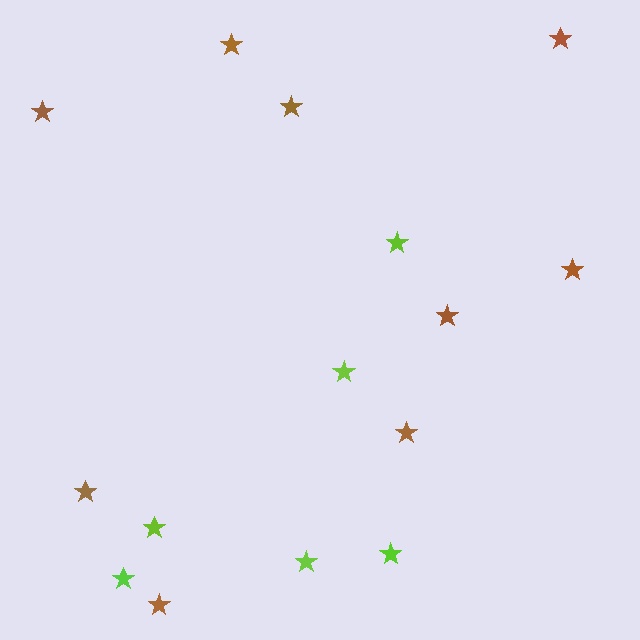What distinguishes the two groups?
There are 2 groups: one group of brown stars (9) and one group of lime stars (6).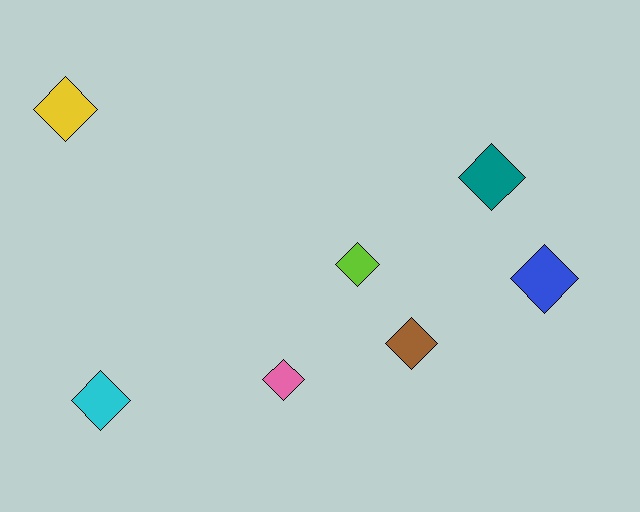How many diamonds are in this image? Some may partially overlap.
There are 7 diamonds.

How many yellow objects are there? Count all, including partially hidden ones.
There is 1 yellow object.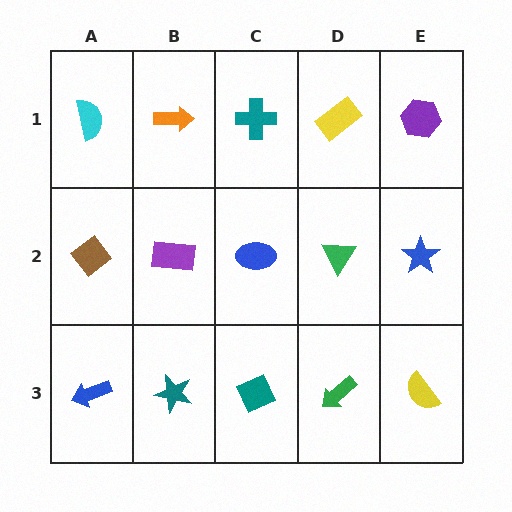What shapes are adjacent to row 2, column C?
A teal cross (row 1, column C), a teal diamond (row 3, column C), a purple rectangle (row 2, column B), a green triangle (row 2, column D).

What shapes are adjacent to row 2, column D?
A yellow rectangle (row 1, column D), a green arrow (row 3, column D), a blue ellipse (row 2, column C), a blue star (row 2, column E).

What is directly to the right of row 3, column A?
A teal star.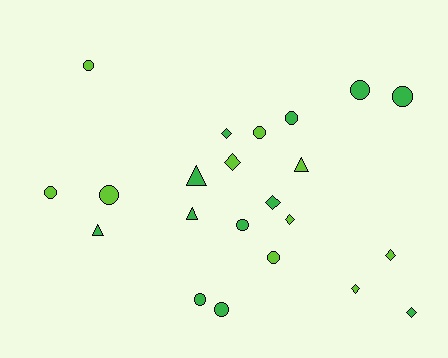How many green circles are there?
There are 6 green circles.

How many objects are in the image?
There are 22 objects.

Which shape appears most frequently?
Circle, with 11 objects.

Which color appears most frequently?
Green, with 12 objects.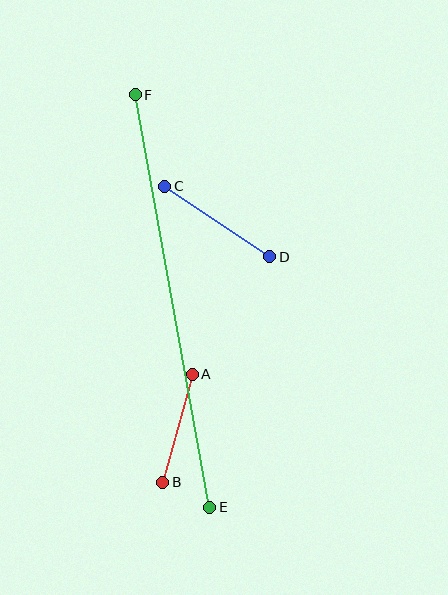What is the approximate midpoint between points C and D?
The midpoint is at approximately (217, 222) pixels.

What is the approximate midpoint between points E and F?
The midpoint is at approximately (172, 301) pixels.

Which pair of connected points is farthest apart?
Points E and F are farthest apart.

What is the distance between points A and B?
The distance is approximately 112 pixels.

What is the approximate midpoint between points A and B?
The midpoint is at approximately (177, 428) pixels.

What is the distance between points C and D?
The distance is approximately 126 pixels.